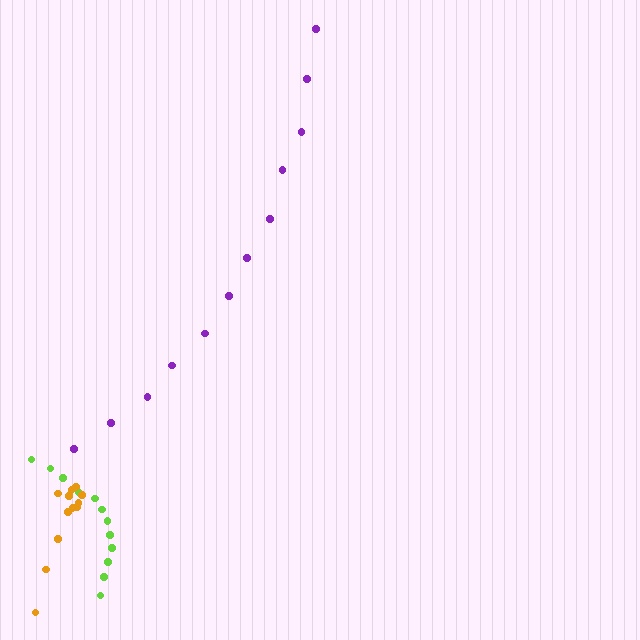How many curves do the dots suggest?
There are 3 distinct paths.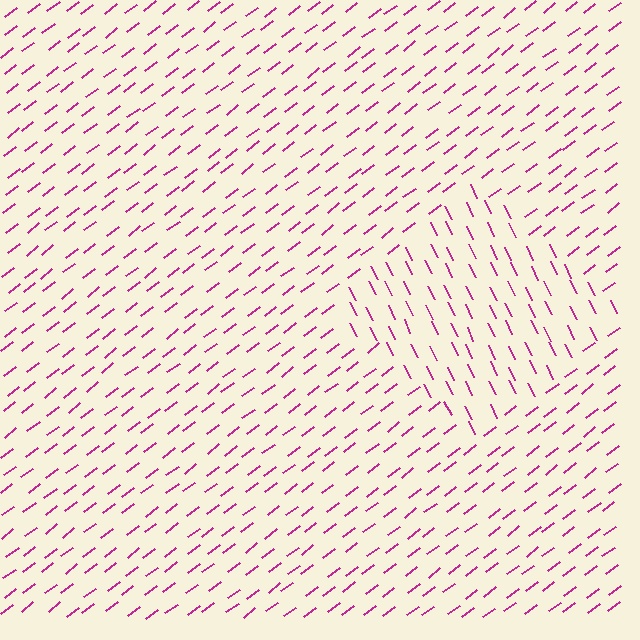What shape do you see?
I see a diamond.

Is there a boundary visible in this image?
Yes, there is a texture boundary formed by a change in line orientation.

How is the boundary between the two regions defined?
The boundary is defined purely by a change in line orientation (approximately 79 degrees difference). All lines are the same color and thickness.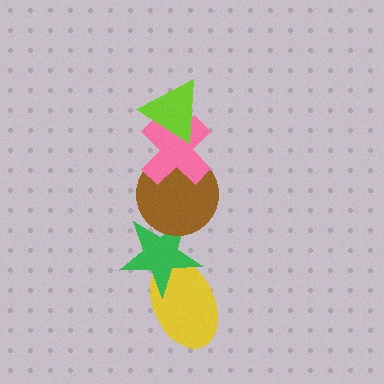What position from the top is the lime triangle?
The lime triangle is 1st from the top.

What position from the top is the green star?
The green star is 4th from the top.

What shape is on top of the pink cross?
The lime triangle is on top of the pink cross.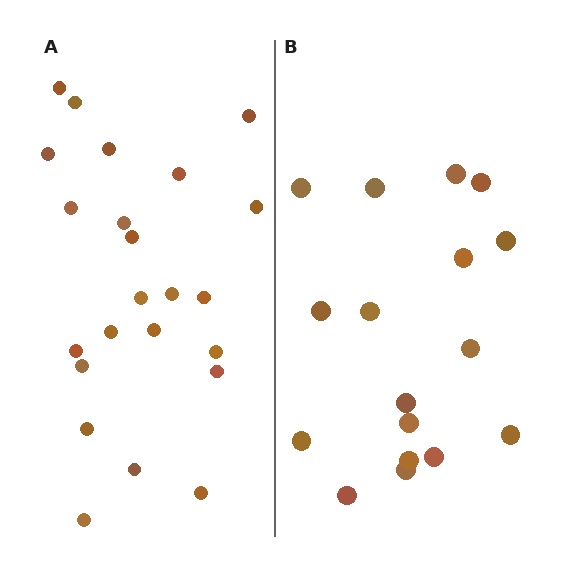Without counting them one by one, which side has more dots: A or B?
Region A (the left region) has more dots.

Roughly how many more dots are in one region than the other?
Region A has about 6 more dots than region B.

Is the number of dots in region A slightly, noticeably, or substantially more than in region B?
Region A has noticeably more, but not dramatically so. The ratio is roughly 1.4 to 1.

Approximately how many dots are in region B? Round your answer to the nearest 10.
About 20 dots. (The exact count is 17, which rounds to 20.)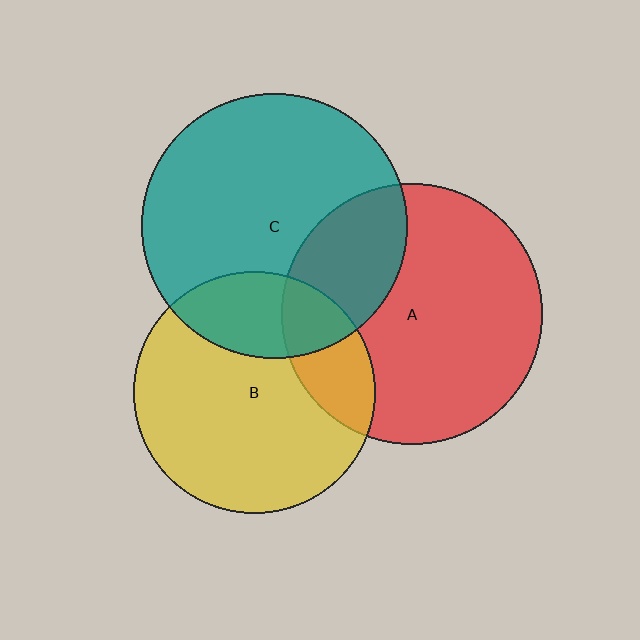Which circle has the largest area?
Circle C (teal).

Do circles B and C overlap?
Yes.